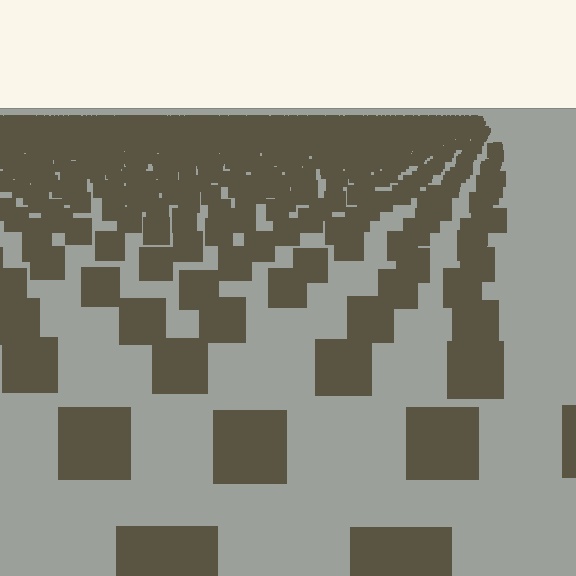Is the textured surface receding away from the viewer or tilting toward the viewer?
The surface is receding away from the viewer. Texture elements get smaller and denser toward the top.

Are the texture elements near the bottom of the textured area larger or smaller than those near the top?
Larger. Near the bottom, elements are closer to the viewer and appear at a bigger on-screen size.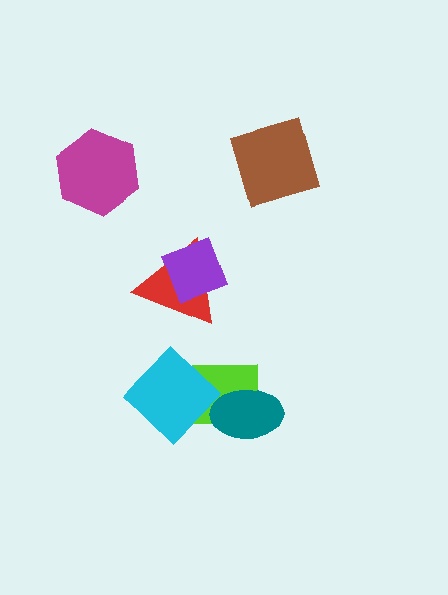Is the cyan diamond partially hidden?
No, no other shape covers it.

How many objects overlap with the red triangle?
1 object overlaps with the red triangle.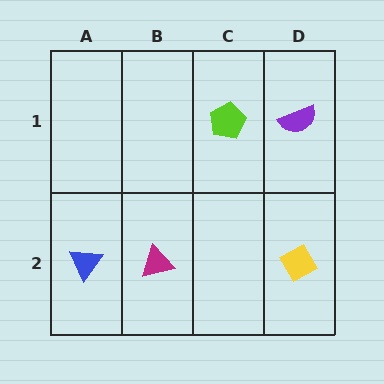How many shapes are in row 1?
2 shapes.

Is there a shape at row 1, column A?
No, that cell is empty.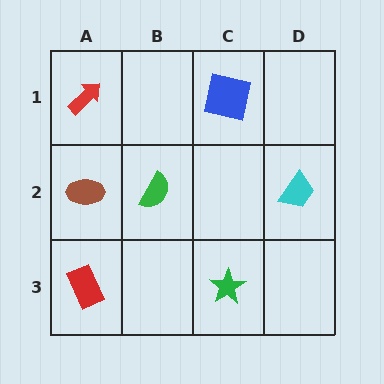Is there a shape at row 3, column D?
No, that cell is empty.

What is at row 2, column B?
A green semicircle.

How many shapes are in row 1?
2 shapes.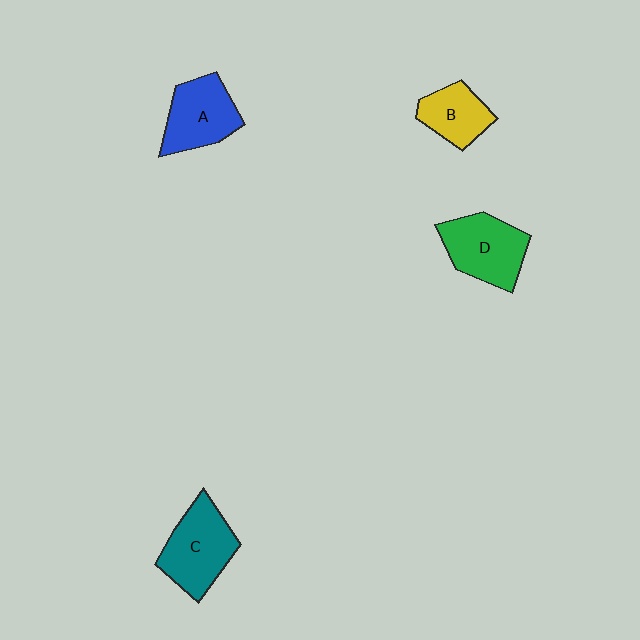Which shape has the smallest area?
Shape B (yellow).